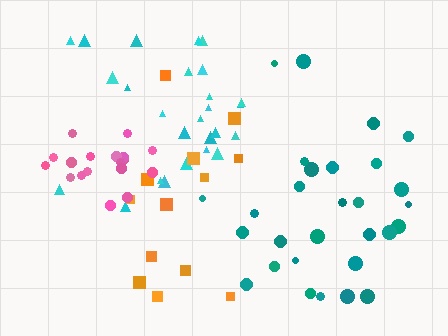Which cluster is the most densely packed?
Pink.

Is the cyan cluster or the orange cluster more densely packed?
Cyan.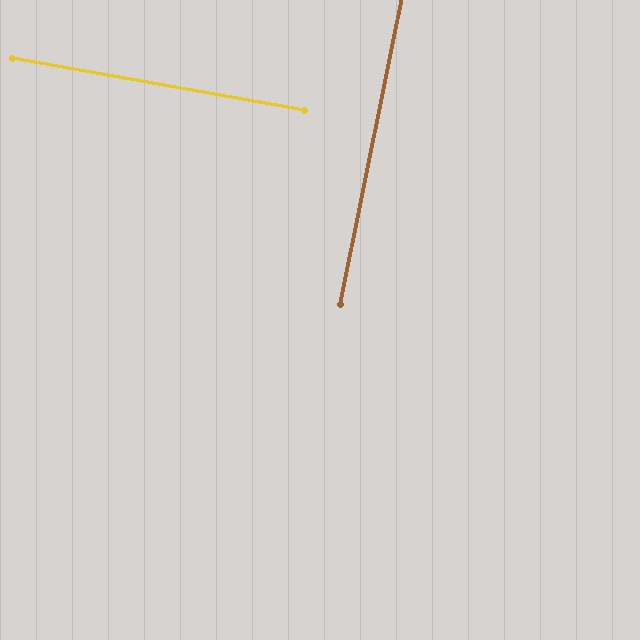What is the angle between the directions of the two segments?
Approximately 89 degrees.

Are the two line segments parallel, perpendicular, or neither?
Perpendicular — they meet at approximately 89°.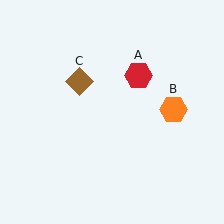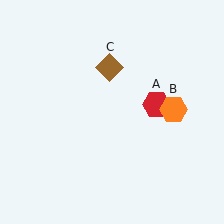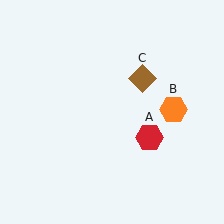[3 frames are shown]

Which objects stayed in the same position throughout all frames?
Orange hexagon (object B) remained stationary.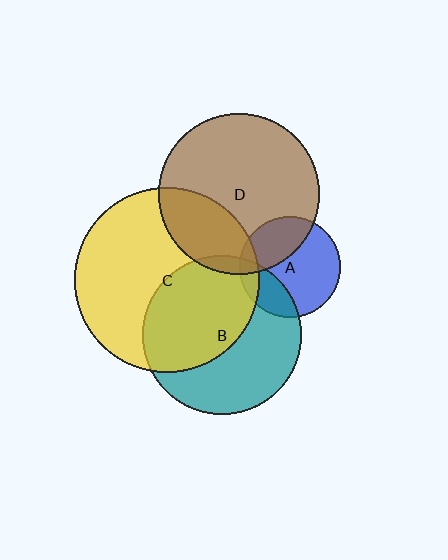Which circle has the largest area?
Circle C (yellow).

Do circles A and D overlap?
Yes.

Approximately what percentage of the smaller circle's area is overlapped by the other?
Approximately 35%.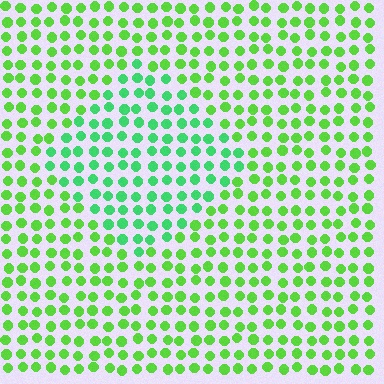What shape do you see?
I see a diamond.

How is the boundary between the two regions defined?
The boundary is defined purely by a slight shift in hue (about 30 degrees). Spacing, size, and orientation are identical on both sides.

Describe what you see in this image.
The image is filled with small lime elements in a uniform arrangement. A diamond-shaped region is visible where the elements are tinted to a slightly different hue, forming a subtle color boundary.